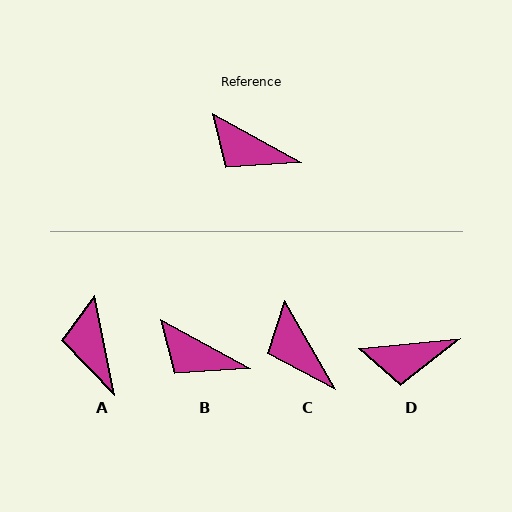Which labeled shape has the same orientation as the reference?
B.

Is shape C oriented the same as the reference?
No, it is off by about 32 degrees.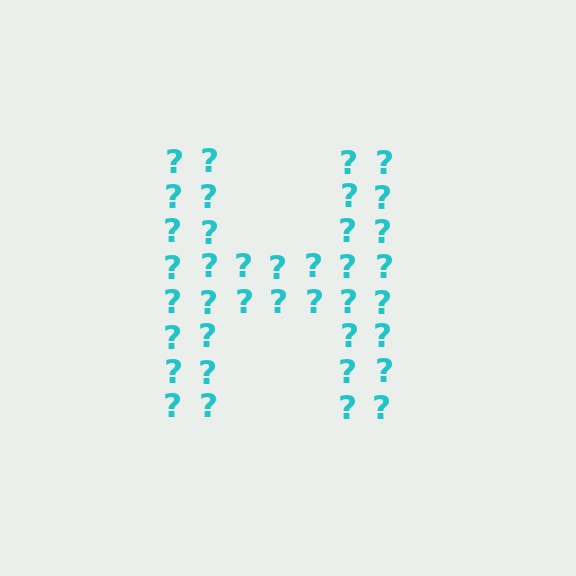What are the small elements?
The small elements are question marks.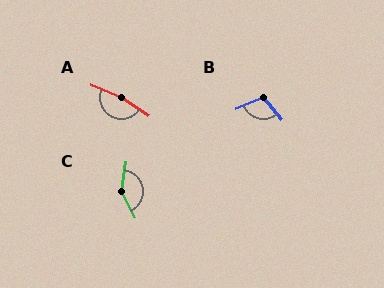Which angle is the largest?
A, at approximately 167 degrees.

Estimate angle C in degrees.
Approximately 145 degrees.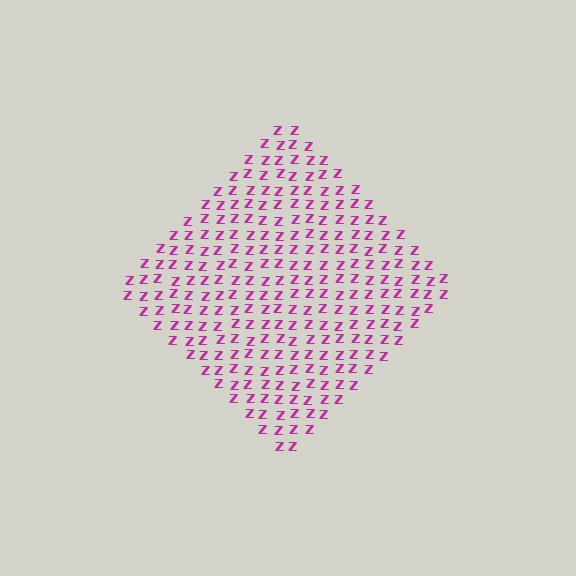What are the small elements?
The small elements are letter Z's.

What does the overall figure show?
The overall figure shows a diamond.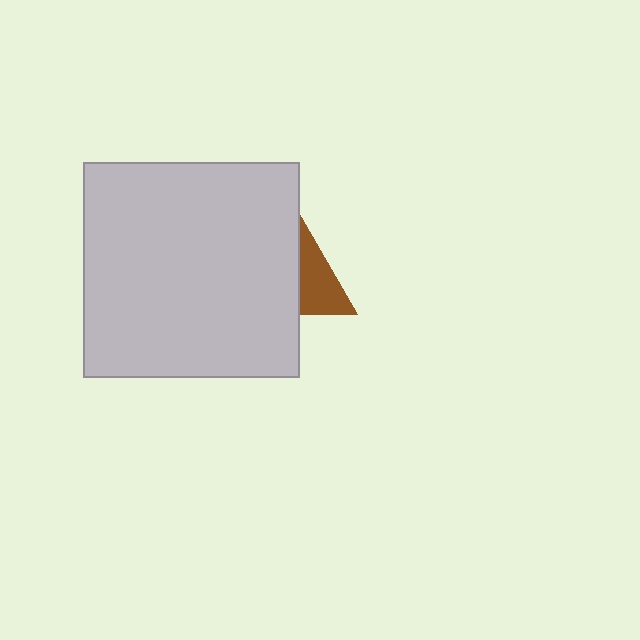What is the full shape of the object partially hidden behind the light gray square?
The partially hidden object is a brown triangle.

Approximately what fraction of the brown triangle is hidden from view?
Roughly 62% of the brown triangle is hidden behind the light gray square.